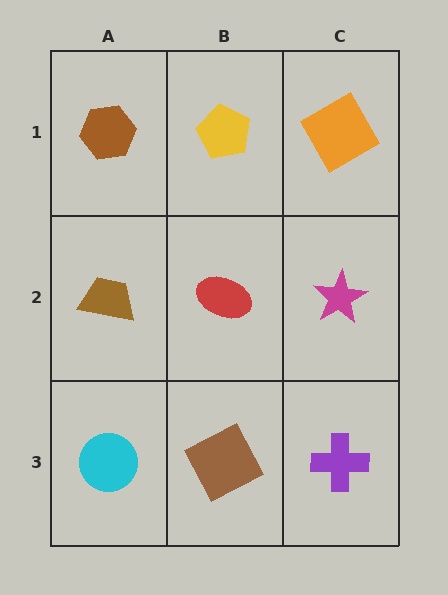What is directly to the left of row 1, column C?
A yellow pentagon.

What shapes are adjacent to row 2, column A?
A brown hexagon (row 1, column A), a cyan circle (row 3, column A), a red ellipse (row 2, column B).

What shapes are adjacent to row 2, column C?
An orange square (row 1, column C), a purple cross (row 3, column C), a red ellipse (row 2, column B).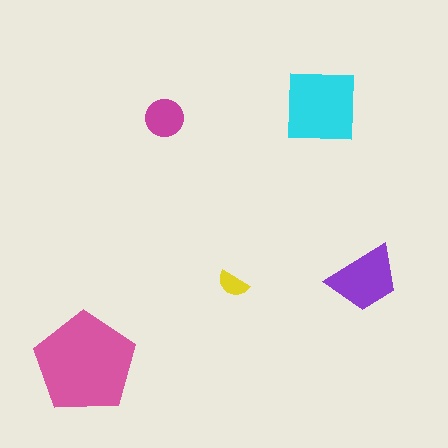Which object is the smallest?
The yellow semicircle.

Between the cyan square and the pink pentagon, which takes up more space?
The pink pentagon.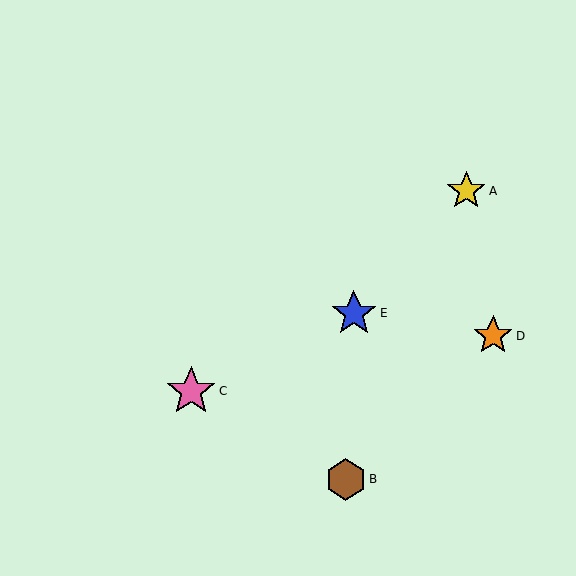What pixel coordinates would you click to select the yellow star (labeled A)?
Click at (466, 191) to select the yellow star A.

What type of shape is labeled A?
Shape A is a yellow star.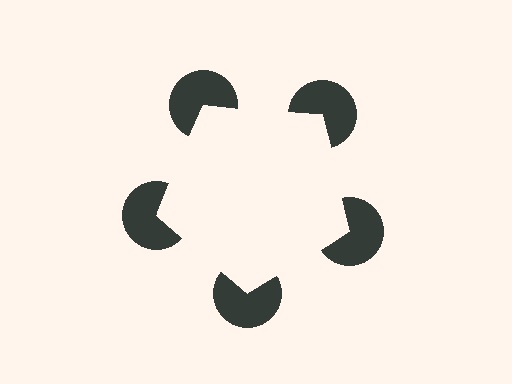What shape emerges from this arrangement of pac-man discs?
An illusory pentagon — its edges are inferred from the aligned wedge cuts in the pac-man discs, not physically drawn.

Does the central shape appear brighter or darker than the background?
It typically appears slightly brighter than the background, even though no actual brightness change is drawn.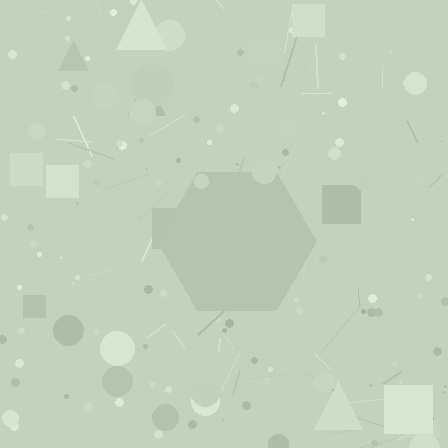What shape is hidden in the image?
A hexagon is hidden in the image.